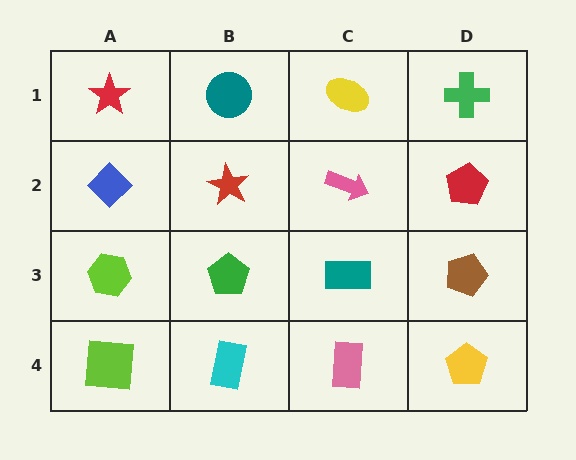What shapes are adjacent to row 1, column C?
A pink arrow (row 2, column C), a teal circle (row 1, column B), a green cross (row 1, column D).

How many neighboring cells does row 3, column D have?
3.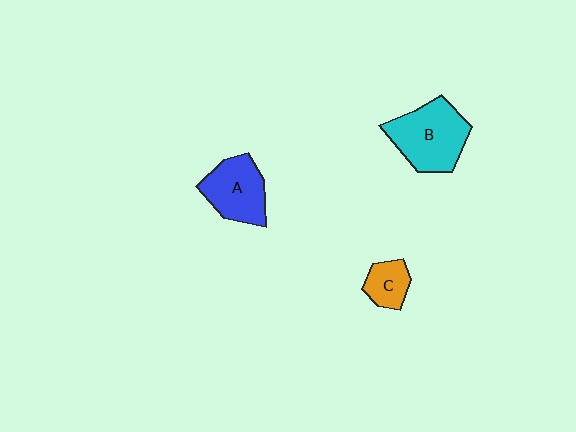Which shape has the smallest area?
Shape C (orange).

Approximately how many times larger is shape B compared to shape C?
Approximately 2.5 times.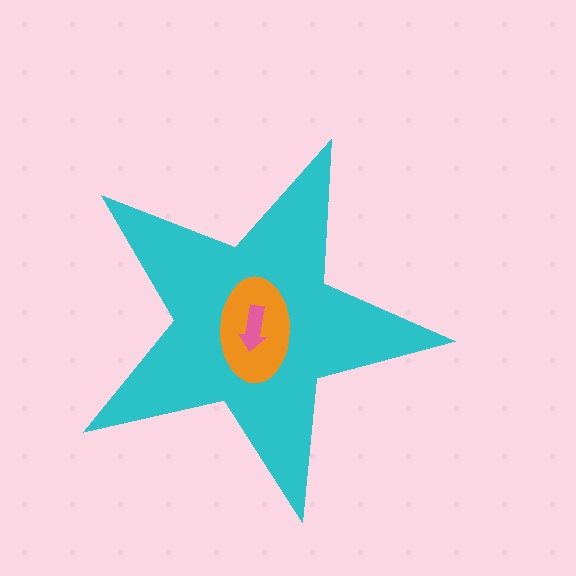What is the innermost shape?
The pink arrow.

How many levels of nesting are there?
3.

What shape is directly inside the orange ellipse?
The pink arrow.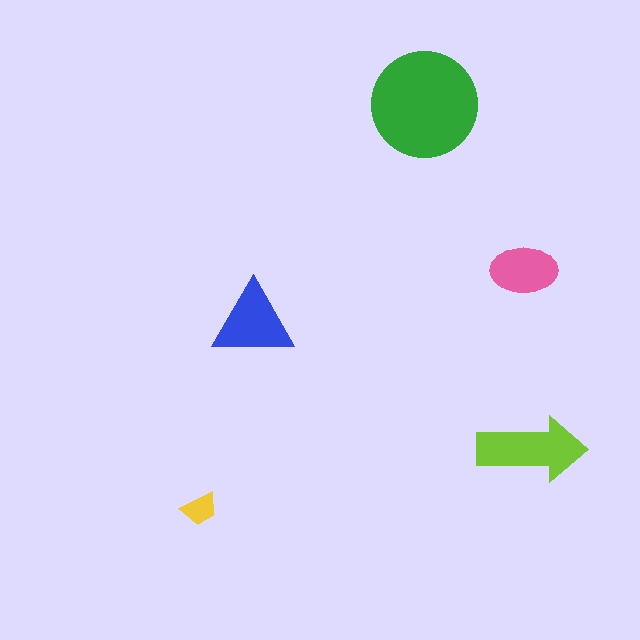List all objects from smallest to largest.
The yellow trapezoid, the pink ellipse, the blue triangle, the lime arrow, the green circle.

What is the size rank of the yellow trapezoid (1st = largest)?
5th.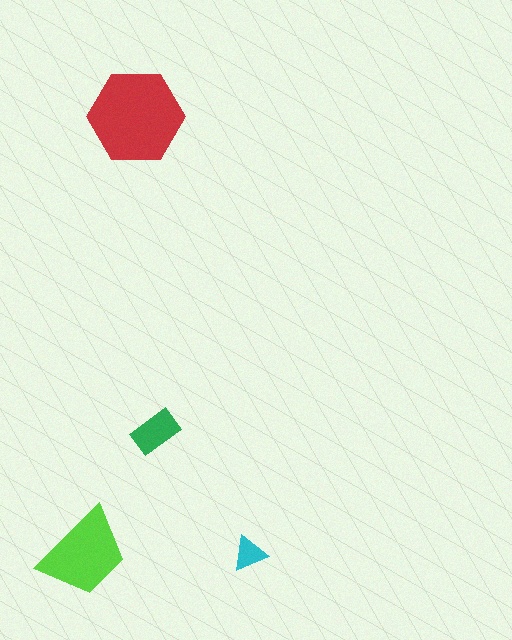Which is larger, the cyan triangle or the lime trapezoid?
The lime trapezoid.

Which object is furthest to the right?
The cyan triangle is rightmost.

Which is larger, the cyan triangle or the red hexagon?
The red hexagon.